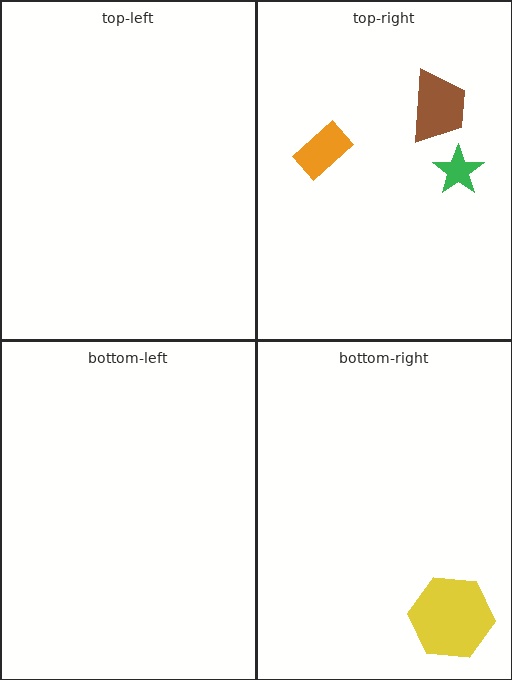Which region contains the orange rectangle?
The top-right region.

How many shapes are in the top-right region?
3.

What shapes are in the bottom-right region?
The yellow hexagon.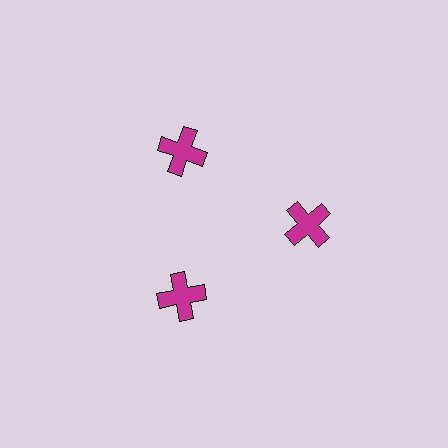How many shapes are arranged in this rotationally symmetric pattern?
There are 3 shapes, arranged in 3 groups of 1.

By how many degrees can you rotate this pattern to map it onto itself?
The pattern maps onto itself every 120 degrees of rotation.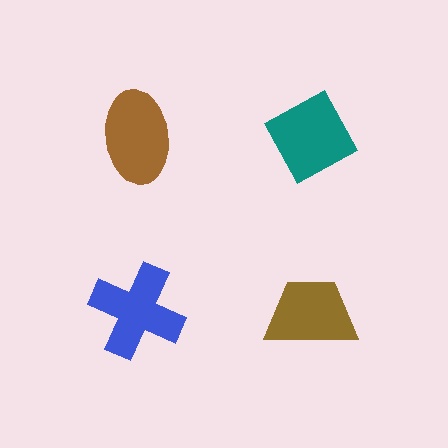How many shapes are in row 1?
2 shapes.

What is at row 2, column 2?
A brown trapezoid.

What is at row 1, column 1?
A brown ellipse.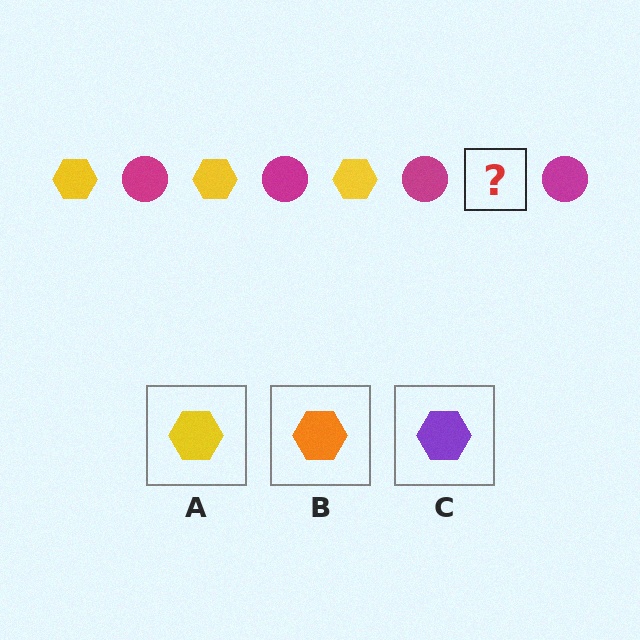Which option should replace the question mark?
Option A.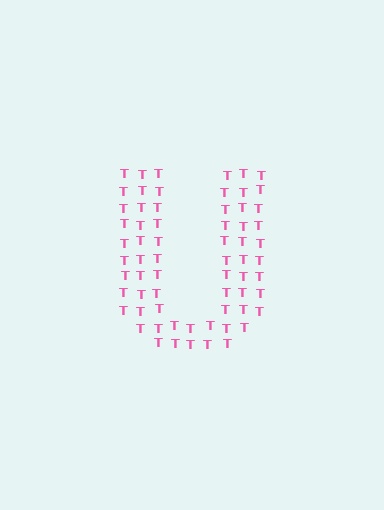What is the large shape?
The large shape is the letter U.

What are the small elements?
The small elements are letter T's.